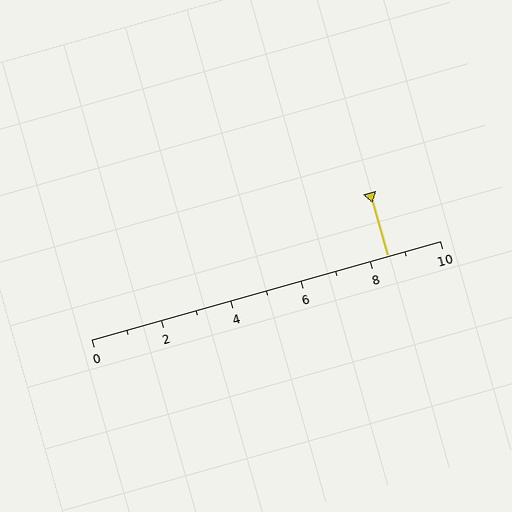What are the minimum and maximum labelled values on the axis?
The axis runs from 0 to 10.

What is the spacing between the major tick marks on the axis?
The major ticks are spaced 2 apart.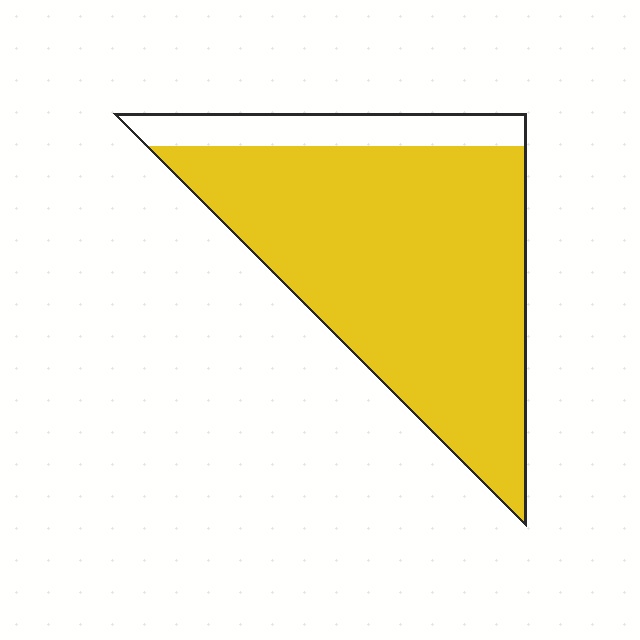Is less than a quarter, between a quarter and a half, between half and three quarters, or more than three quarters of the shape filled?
More than three quarters.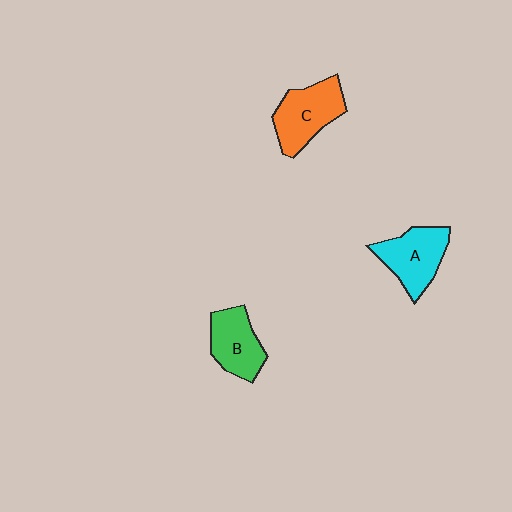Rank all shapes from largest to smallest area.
From largest to smallest: C (orange), A (cyan), B (green).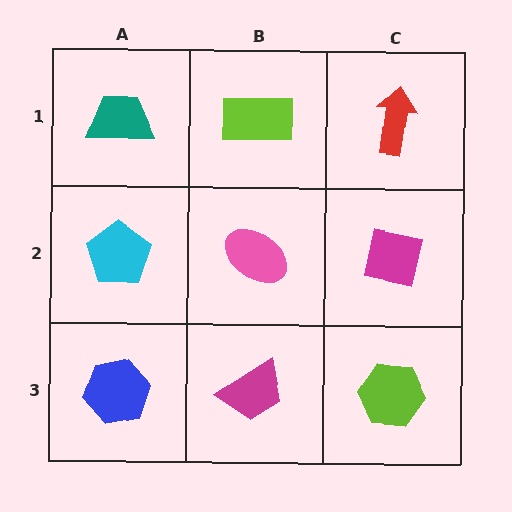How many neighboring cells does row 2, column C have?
3.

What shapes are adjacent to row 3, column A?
A cyan pentagon (row 2, column A), a magenta trapezoid (row 3, column B).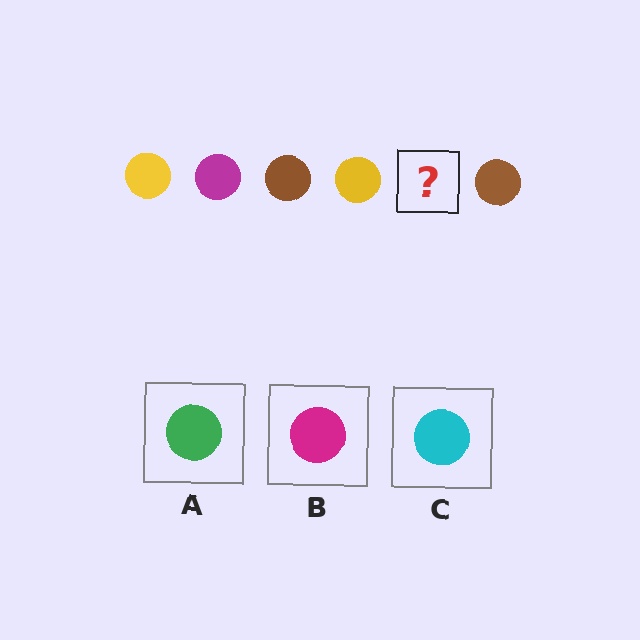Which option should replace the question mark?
Option B.